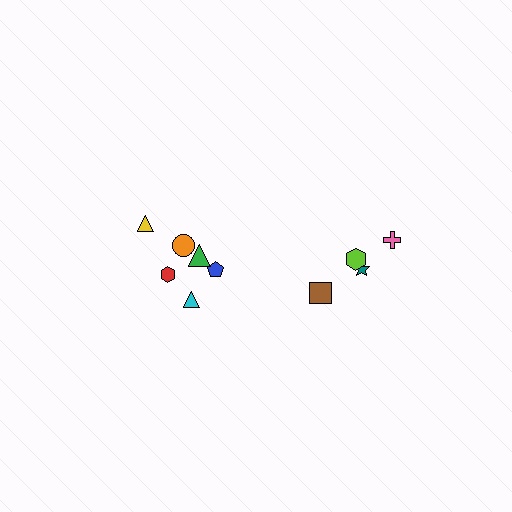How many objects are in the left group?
There are 6 objects.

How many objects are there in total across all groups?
There are 10 objects.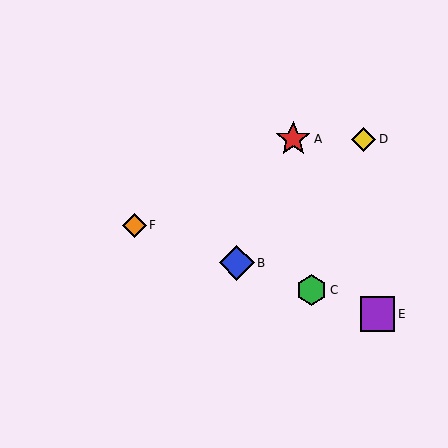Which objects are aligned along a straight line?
Objects B, C, E, F are aligned along a straight line.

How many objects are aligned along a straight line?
4 objects (B, C, E, F) are aligned along a straight line.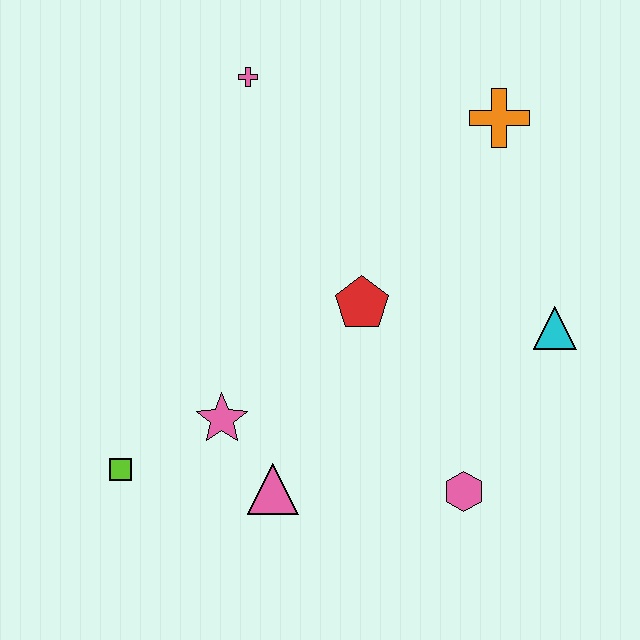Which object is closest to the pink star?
The pink triangle is closest to the pink star.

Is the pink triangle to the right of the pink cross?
Yes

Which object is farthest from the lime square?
The orange cross is farthest from the lime square.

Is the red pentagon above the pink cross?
No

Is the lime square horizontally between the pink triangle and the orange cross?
No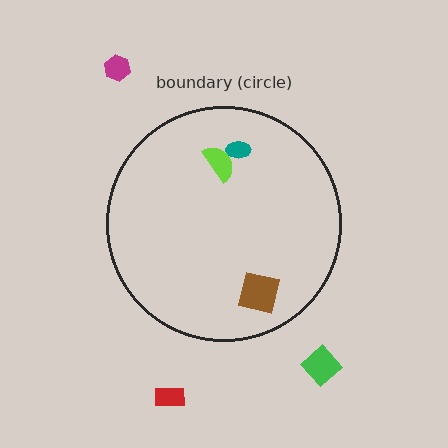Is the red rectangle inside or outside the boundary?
Outside.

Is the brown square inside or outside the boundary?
Inside.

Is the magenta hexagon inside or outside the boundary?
Outside.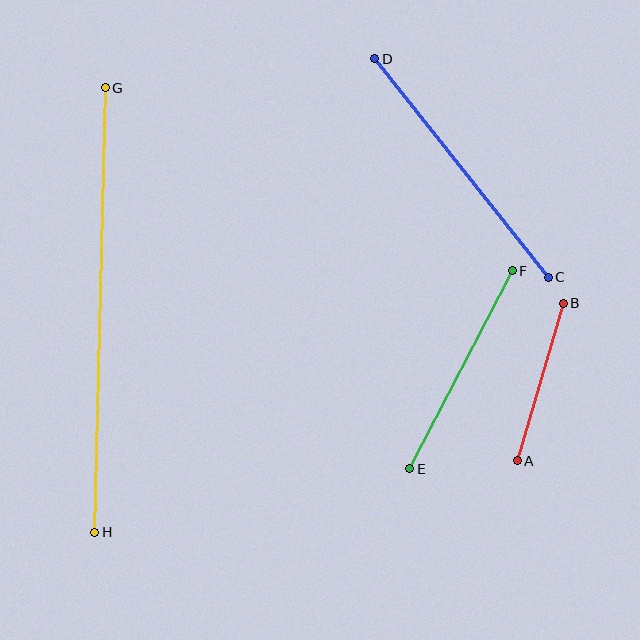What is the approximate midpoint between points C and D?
The midpoint is at approximately (461, 168) pixels.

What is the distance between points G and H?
The distance is approximately 445 pixels.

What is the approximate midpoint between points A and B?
The midpoint is at approximately (540, 382) pixels.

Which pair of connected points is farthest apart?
Points G and H are farthest apart.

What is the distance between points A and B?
The distance is approximately 164 pixels.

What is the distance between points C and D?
The distance is approximately 279 pixels.